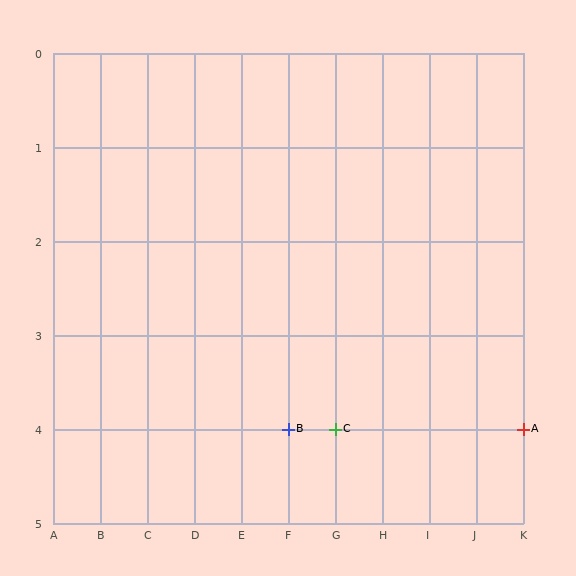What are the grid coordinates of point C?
Point C is at grid coordinates (G, 4).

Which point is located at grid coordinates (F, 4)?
Point B is at (F, 4).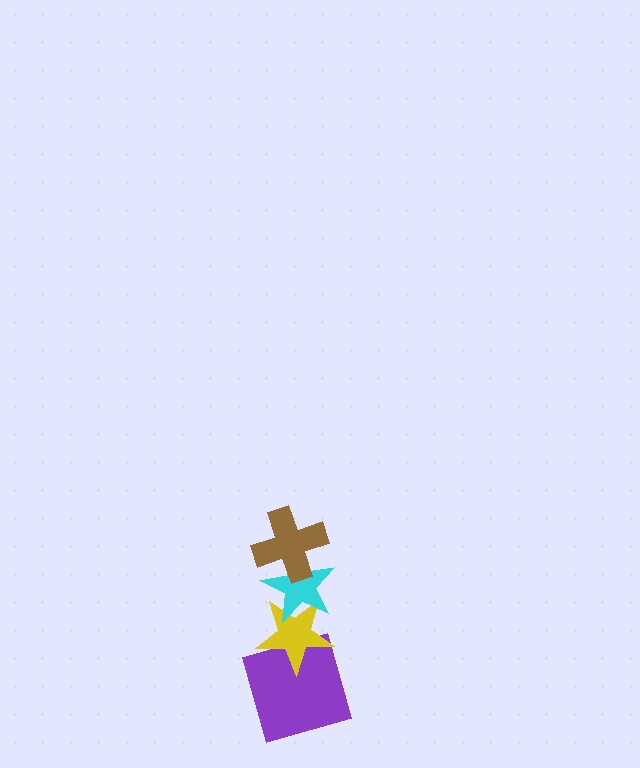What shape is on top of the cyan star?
The brown cross is on top of the cyan star.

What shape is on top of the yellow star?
The cyan star is on top of the yellow star.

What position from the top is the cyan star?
The cyan star is 2nd from the top.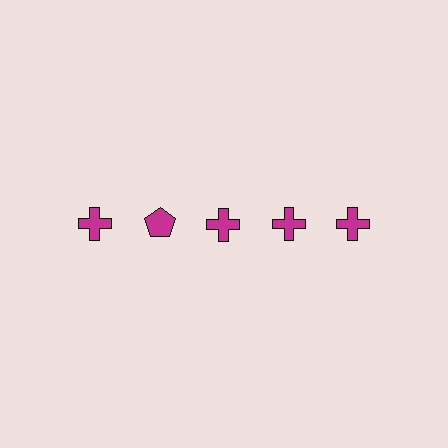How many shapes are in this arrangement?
There are 5 shapes arranged in a grid pattern.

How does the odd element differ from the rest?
It has a different shape: pentagon instead of cross.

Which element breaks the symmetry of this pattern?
The magenta pentagon in the top row, second from left column breaks the symmetry. All other shapes are magenta crosses.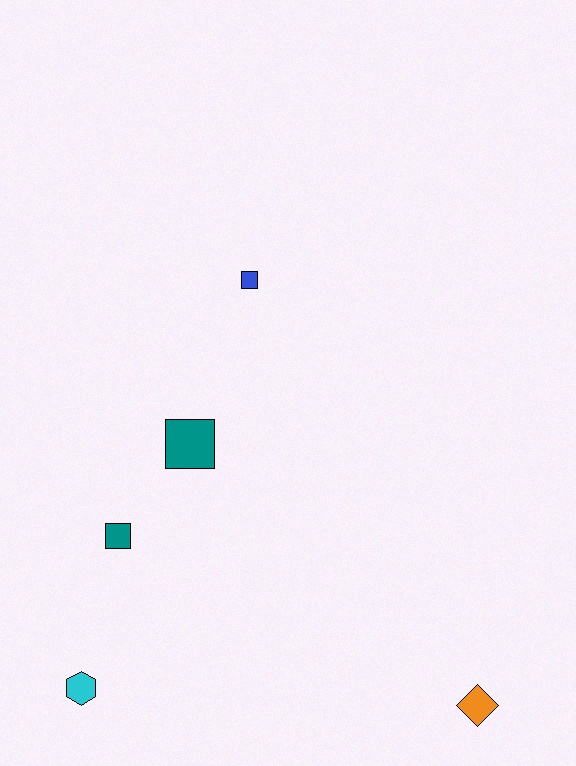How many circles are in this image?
There are no circles.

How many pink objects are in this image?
There are no pink objects.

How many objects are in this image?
There are 5 objects.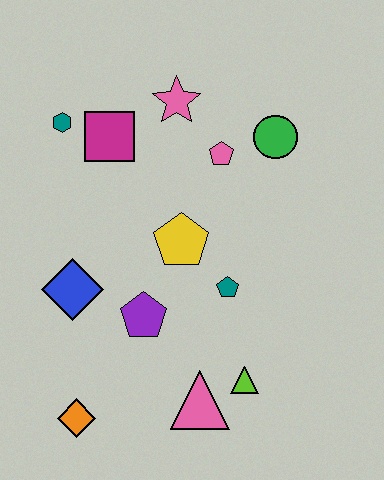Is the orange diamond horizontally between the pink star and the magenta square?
No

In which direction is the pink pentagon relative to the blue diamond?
The pink pentagon is to the right of the blue diamond.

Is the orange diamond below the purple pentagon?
Yes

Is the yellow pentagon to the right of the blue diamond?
Yes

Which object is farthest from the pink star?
The orange diamond is farthest from the pink star.